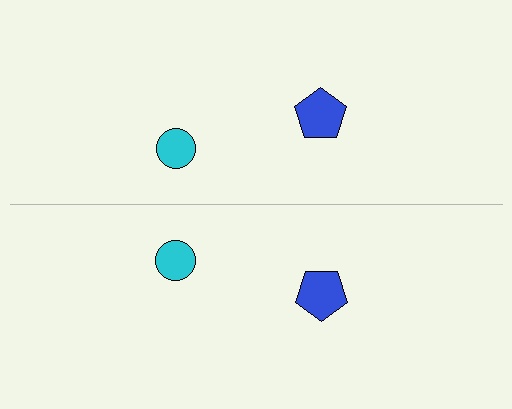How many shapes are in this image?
There are 4 shapes in this image.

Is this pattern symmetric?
Yes, this pattern has bilateral (reflection) symmetry.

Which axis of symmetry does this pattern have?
The pattern has a horizontal axis of symmetry running through the center of the image.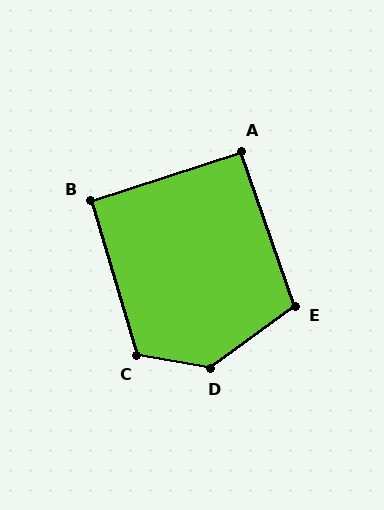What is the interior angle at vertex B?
Approximately 92 degrees (approximately right).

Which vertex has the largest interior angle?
D, at approximately 134 degrees.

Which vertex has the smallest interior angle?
A, at approximately 91 degrees.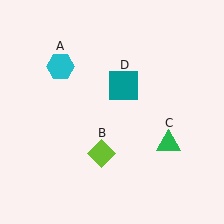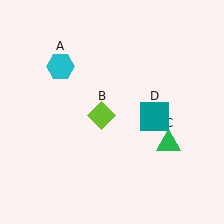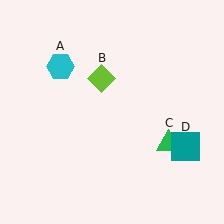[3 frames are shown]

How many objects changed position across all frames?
2 objects changed position: lime diamond (object B), teal square (object D).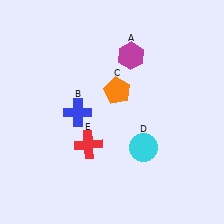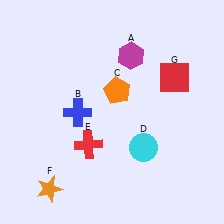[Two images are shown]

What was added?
An orange star (F), a red square (G) were added in Image 2.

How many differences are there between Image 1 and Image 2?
There are 2 differences between the two images.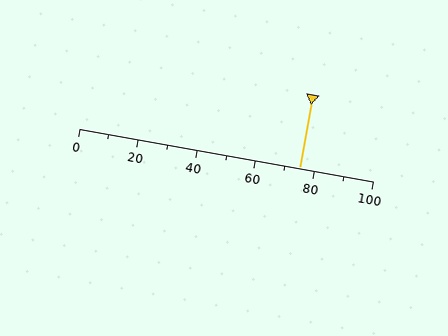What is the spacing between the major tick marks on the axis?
The major ticks are spaced 20 apart.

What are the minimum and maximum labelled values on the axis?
The axis runs from 0 to 100.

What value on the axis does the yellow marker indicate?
The marker indicates approximately 75.